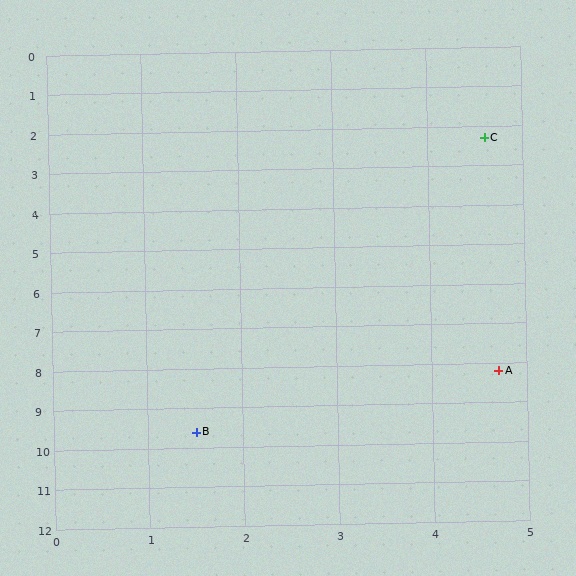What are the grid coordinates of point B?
Point B is at approximately (1.5, 9.6).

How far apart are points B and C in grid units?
Points B and C are about 7.9 grid units apart.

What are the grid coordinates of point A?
Point A is at approximately (4.7, 8.2).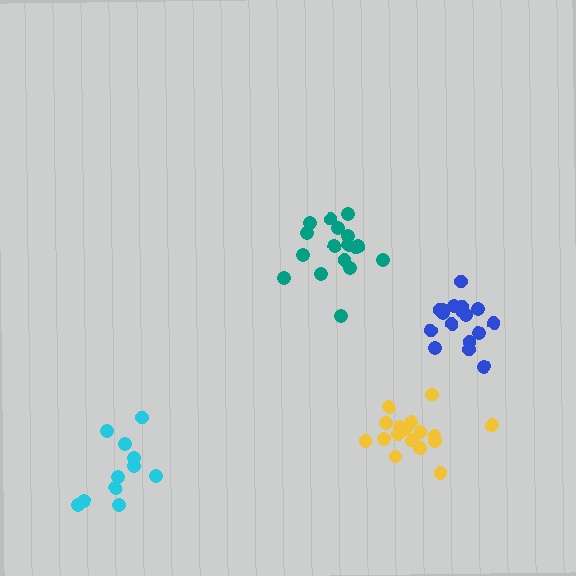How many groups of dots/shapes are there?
There are 4 groups.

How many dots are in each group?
Group 1: 17 dots, Group 2: 17 dots, Group 3: 11 dots, Group 4: 17 dots (62 total).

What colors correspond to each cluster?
The clusters are colored: teal, yellow, cyan, blue.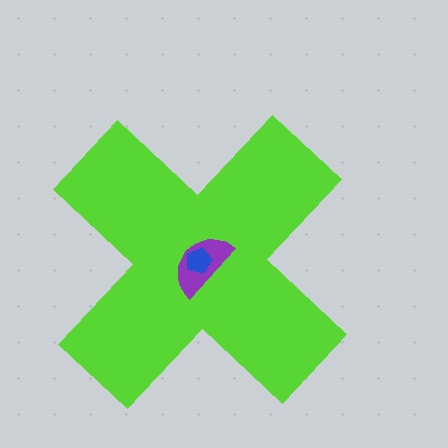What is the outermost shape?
The lime cross.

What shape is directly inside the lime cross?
The purple semicircle.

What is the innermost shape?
The blue pentagon.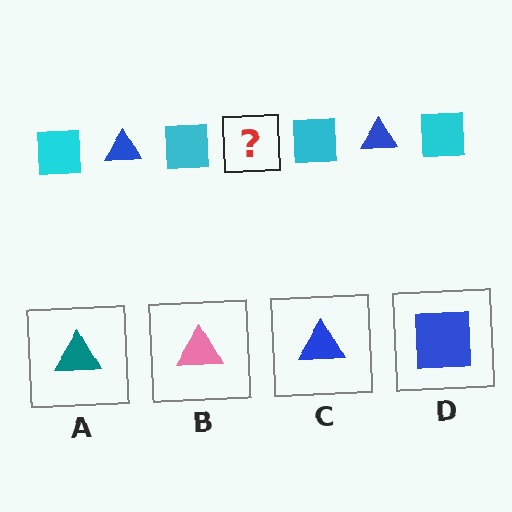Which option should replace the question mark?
Option C.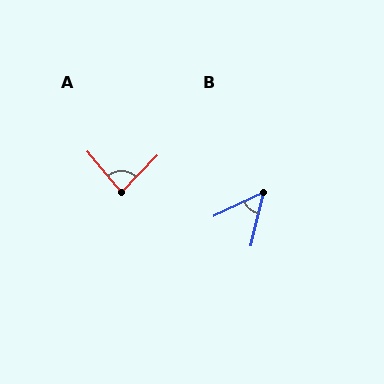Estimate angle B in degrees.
Approximately 52 degrees.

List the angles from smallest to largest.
B (52°), A (83°).